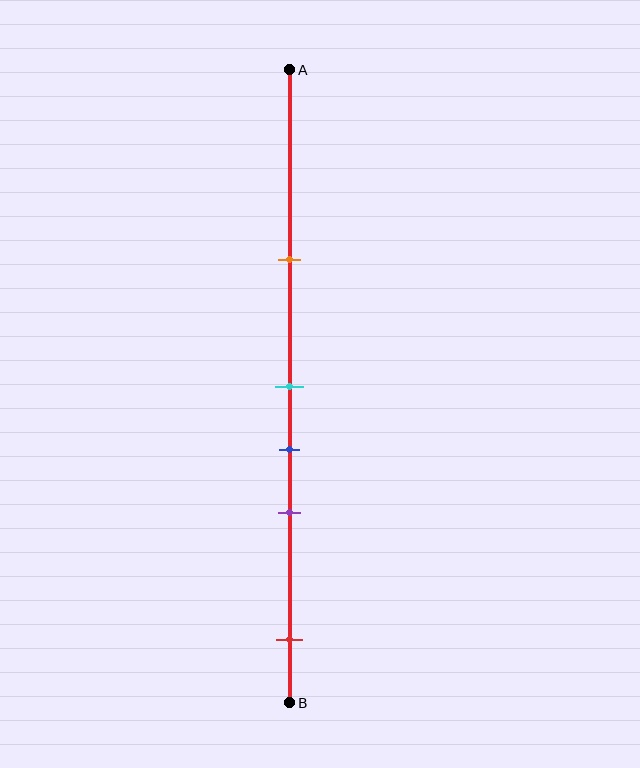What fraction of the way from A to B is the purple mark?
The purple mark is approximately 70% (0.7) of the way from A to B.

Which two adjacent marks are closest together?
The cyan and blue marks are the closest adjacent pair.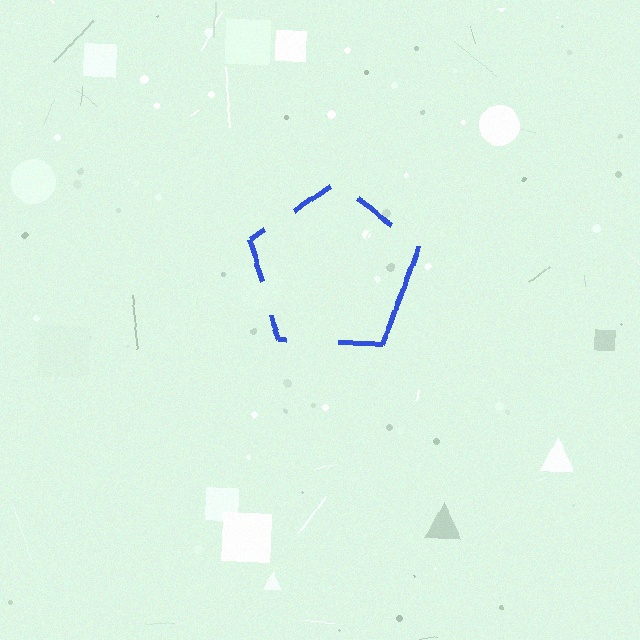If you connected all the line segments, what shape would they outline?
They would outline a pentagon.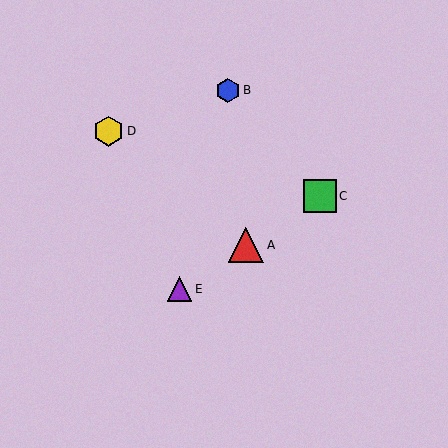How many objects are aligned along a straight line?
3 objects (A, C, E) are aligned along a straight line.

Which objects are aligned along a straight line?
Objects A, C, E are aligned along a straight line.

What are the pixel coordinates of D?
Object D is at (109, 131).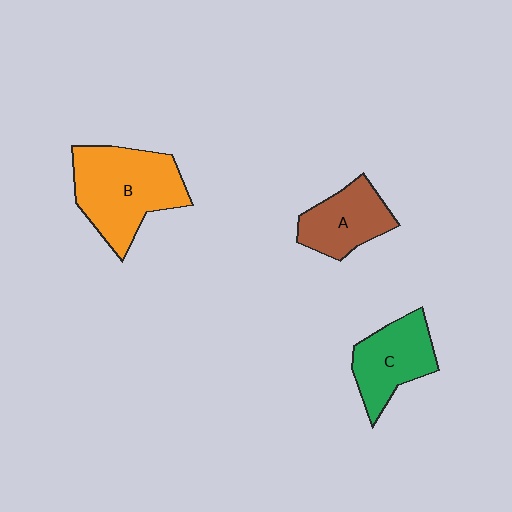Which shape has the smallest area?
Shape A (brown).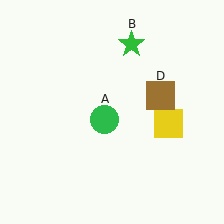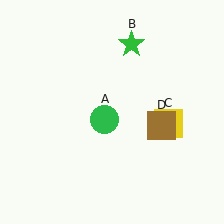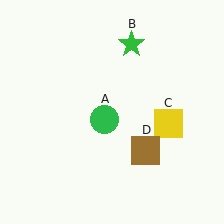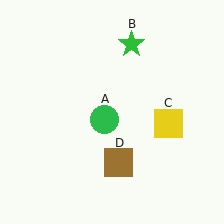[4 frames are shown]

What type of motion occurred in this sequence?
The brown square (object D) rotated clockwise around the center of the scene.